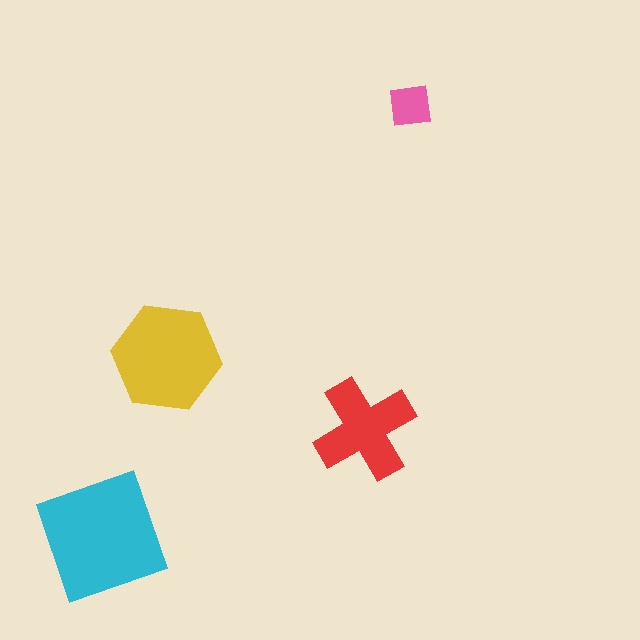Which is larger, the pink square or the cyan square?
The cyan square.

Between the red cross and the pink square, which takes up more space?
The red cross.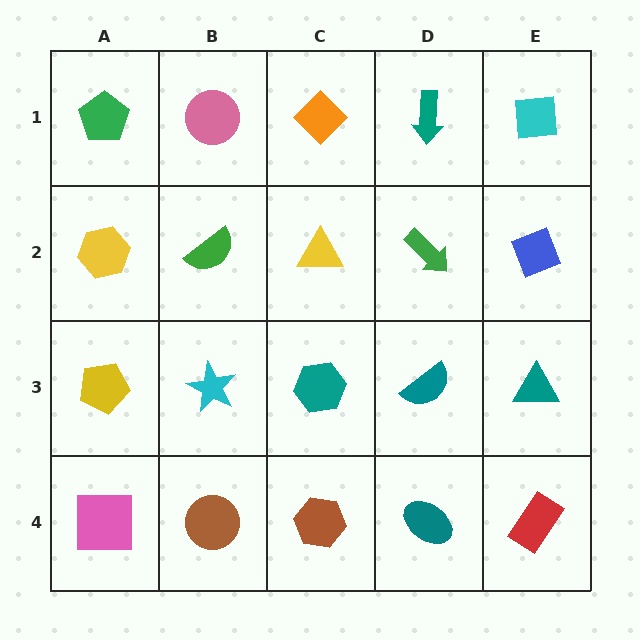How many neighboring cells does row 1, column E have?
2.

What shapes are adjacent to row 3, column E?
A blue diamond (row 2, column E), a red rectangle (row 4, column E), a teal semicircle (row 3, column D).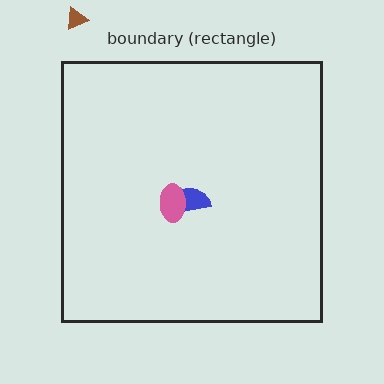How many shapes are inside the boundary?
2 inside, 1 outside.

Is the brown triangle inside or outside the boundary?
Outside.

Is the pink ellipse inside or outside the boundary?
Inside.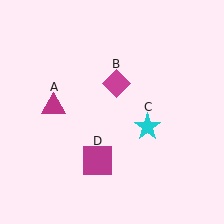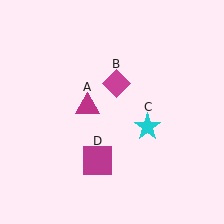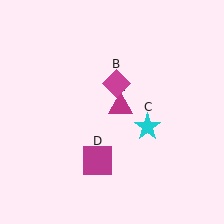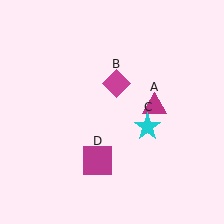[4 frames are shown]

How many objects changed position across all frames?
1 object changed position: magenta triangle (object A).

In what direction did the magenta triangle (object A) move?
The magenta triangle (object A) moved right.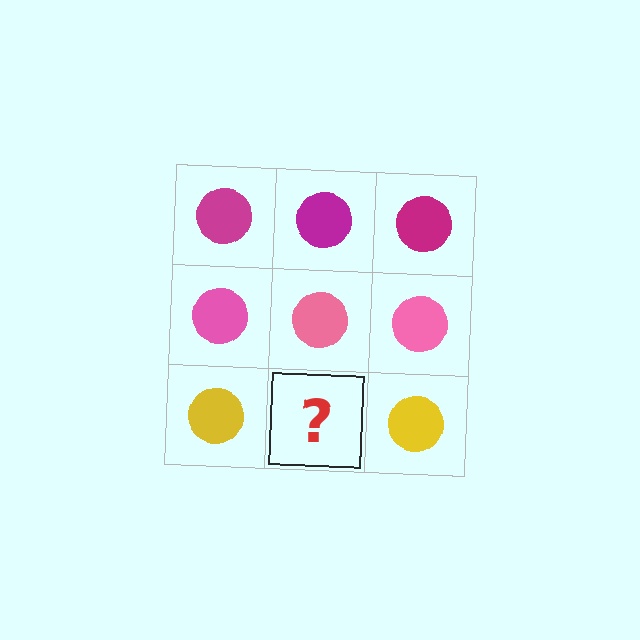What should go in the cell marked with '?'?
The missing cell should contain a yellow circle.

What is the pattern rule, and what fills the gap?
The rule is that each row has a consistent color. The gap should be filled with a yellow circle.